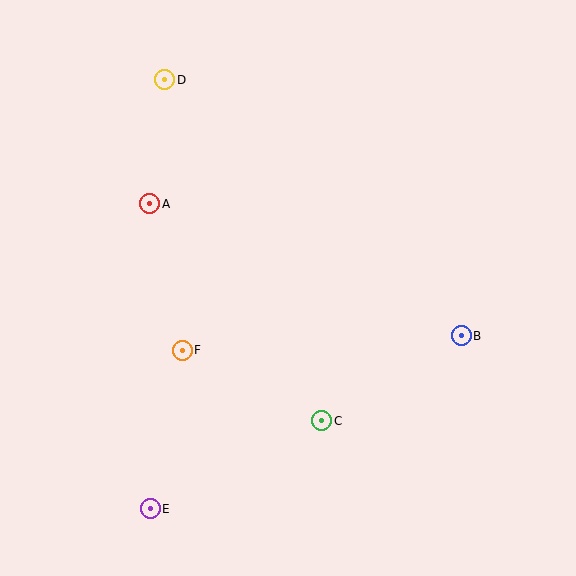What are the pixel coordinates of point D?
Point D is at (165, 80).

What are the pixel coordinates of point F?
Point F is at (182, 350).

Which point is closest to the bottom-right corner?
Point B is closest to the bottom-right corner.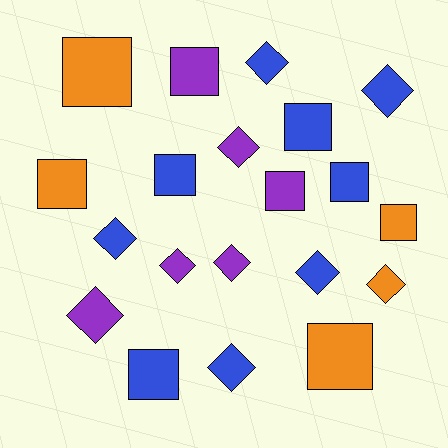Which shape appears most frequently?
Diamond, with 10 objects.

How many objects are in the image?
There are 20 objects.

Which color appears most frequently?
Blue, with 9 objects.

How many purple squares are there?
There are 2 purple squares.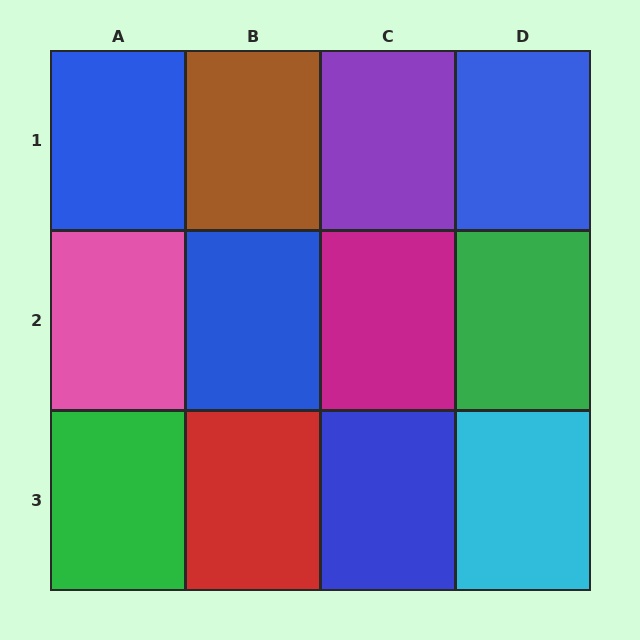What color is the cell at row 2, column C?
Magenta.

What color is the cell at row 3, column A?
Green.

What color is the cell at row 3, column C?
Blue.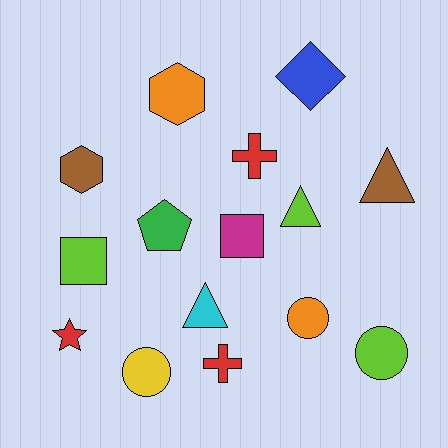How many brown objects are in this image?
There are 2 brown objects.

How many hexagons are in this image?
There are 2 hexagons.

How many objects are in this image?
There are 15 objects.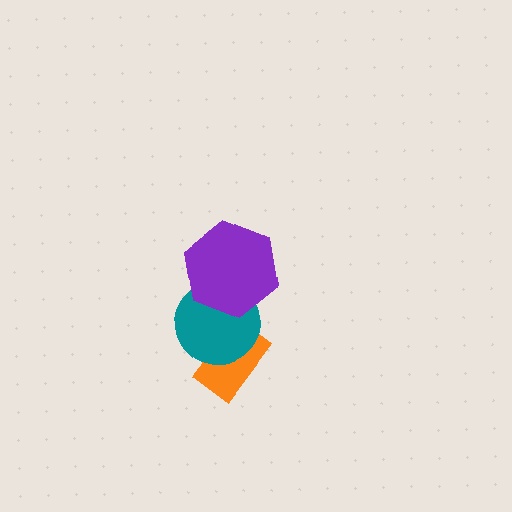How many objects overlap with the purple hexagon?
1 object overlaps with the purple hexagon.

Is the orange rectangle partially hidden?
Yes, it is partially covered by another shape.